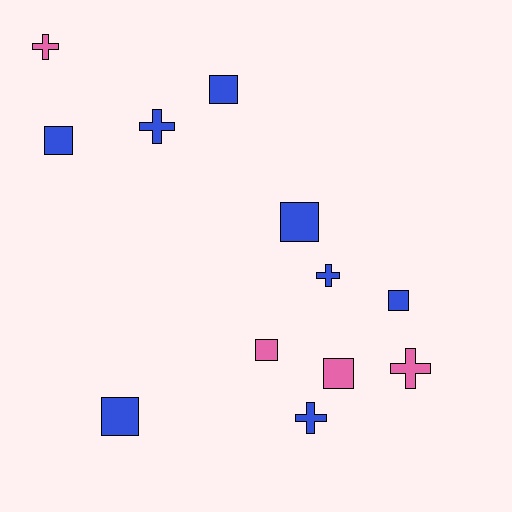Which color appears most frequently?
Blue, with 8 objects.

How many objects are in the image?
There are 12 objects.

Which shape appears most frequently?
Square, with 7 objects.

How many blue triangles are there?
There are no blue triangles.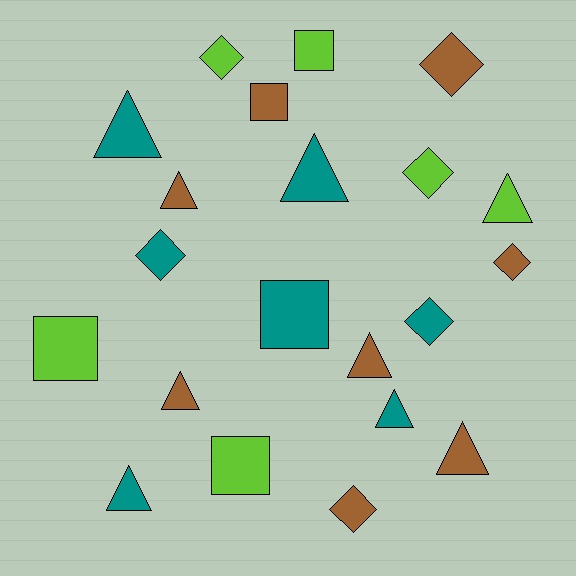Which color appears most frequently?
Brown, with 8 objects.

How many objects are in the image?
There are 21 objects.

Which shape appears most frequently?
Triangle, with 9 objects.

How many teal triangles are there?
There are 4 teal triangles.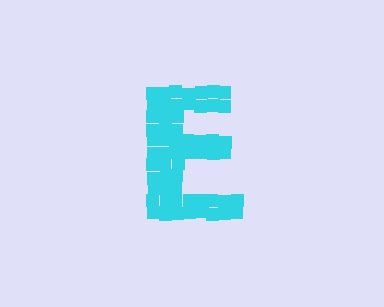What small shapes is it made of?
It is made of small squares.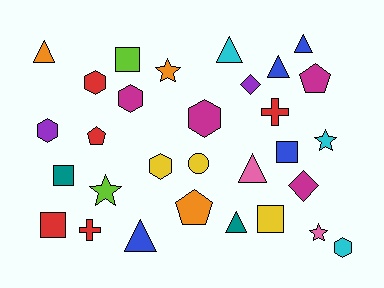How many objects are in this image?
There are 30 objects.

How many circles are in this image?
There is 1 circle.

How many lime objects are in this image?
There are 2 lime objects.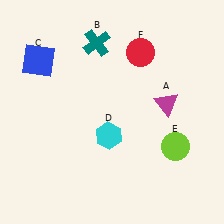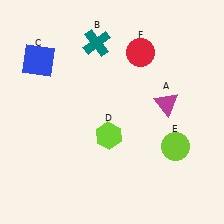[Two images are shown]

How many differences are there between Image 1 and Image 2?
There is 1 difference between the two images.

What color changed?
The hexagon (D) changed from cyan in Image 1 to lime in Image 2.